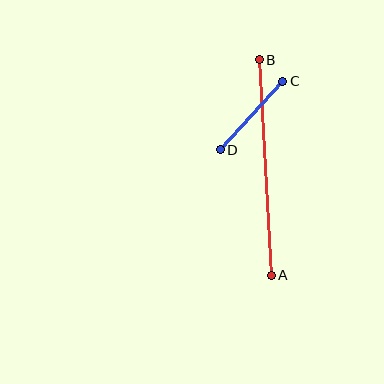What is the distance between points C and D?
The distance is approximately 93 pixels.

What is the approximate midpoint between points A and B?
The midpoint is at approximately (265, 168) pixels.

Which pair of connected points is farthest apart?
Points A and B are farthest apart.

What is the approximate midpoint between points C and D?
The midpoint is at approximately (251, 116) pixels.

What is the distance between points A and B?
The distance is approximately 216 pixels.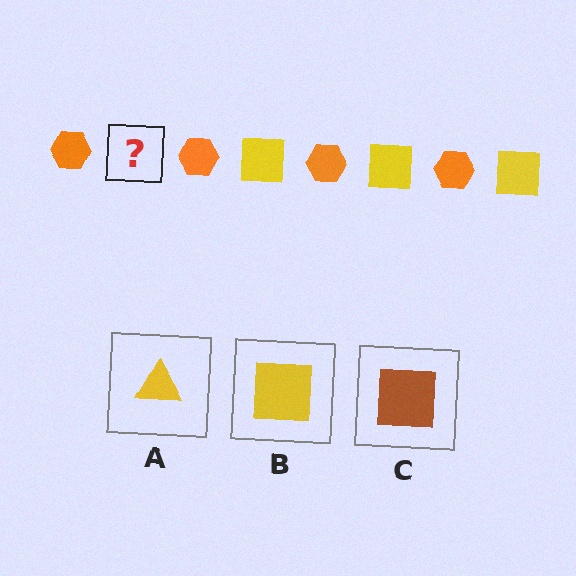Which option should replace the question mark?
Option B.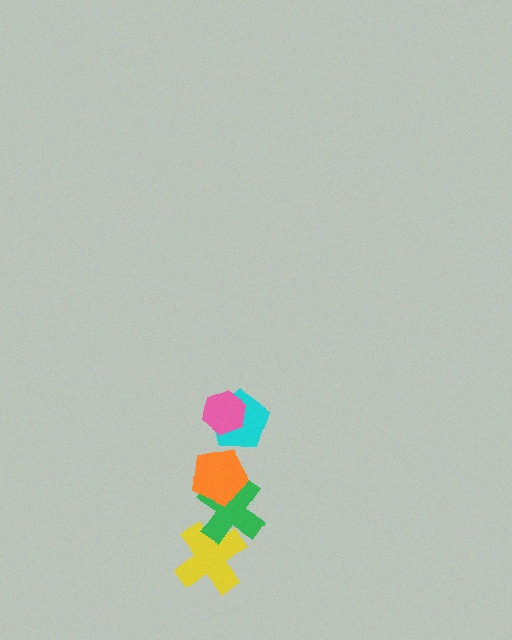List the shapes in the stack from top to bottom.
From top to bottom: the pink hexagon, the cyan pentagon, the orange pentagon, the green cross, the yellow cross.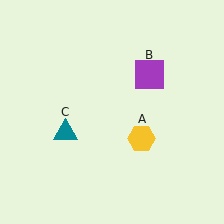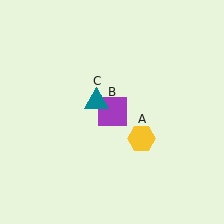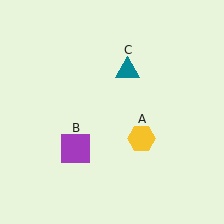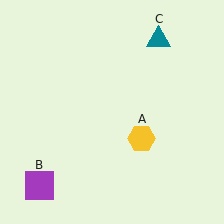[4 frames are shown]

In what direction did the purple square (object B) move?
The purple square (object B) moved down and to the left.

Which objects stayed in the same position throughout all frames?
Yellow hexagon (object A) remained stationary.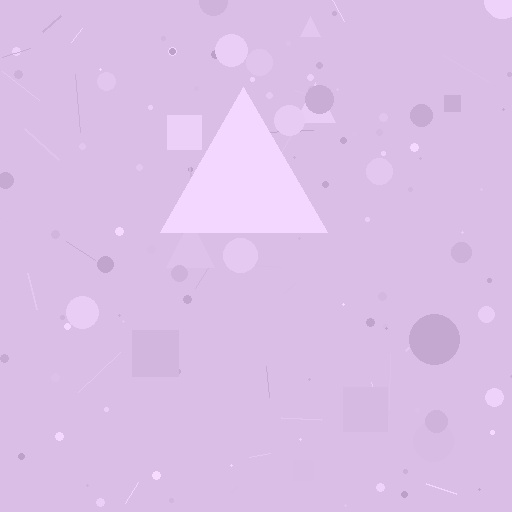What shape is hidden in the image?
A triangle is hidden in the image.